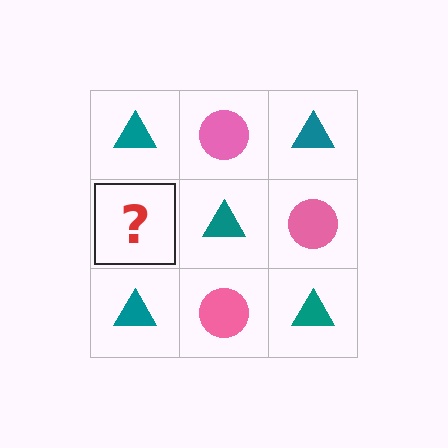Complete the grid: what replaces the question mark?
The question mark should be replaced with a pink circle.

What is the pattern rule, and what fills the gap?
The rule is that it alternates teal triangle and pink circle in a checkerboard pattern. The gap should be filled with a pink circle.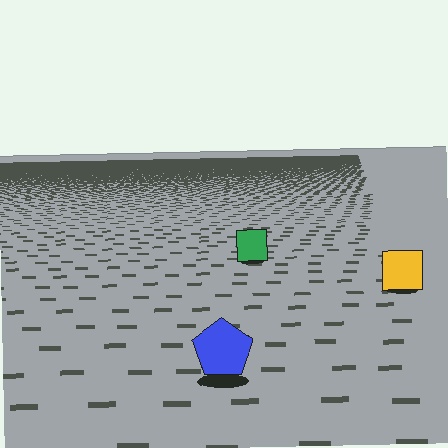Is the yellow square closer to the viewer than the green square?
Yes. The yellow square is closer — you can tell from the texture gradient: the ground texture is coarser near it.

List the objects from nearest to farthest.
From nearest to farthest: the blue pentagon, the yellow square, the green square.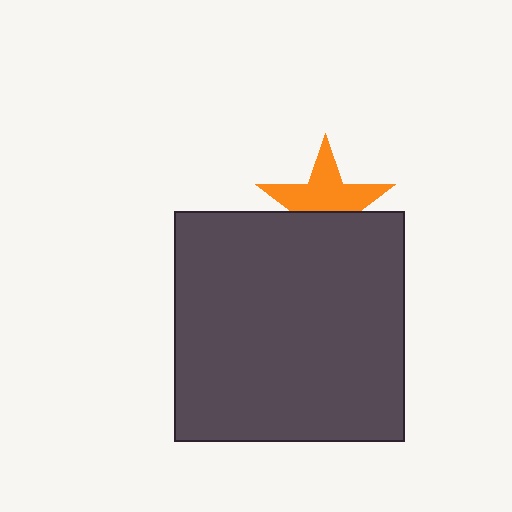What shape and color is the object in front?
The object in front is a dark gray square.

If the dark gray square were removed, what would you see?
You would see the complete orange star.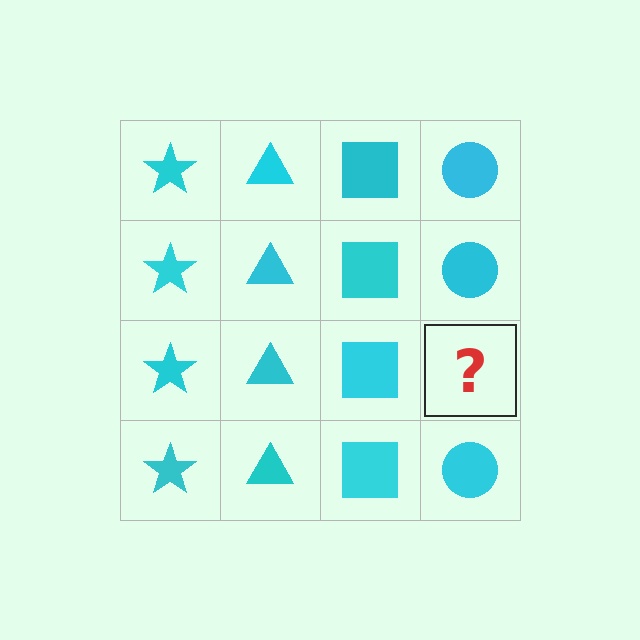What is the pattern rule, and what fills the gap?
The rule is that each column has a consistent shape. The gap should be filled with a cyan circle.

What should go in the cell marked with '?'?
The missing cell should contain a cyan circle.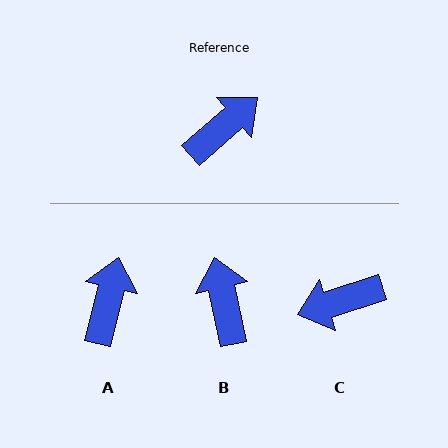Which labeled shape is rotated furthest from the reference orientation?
C, about 157 degrees away.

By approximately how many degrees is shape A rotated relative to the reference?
Approximately 35 degrees counter-clockwise.